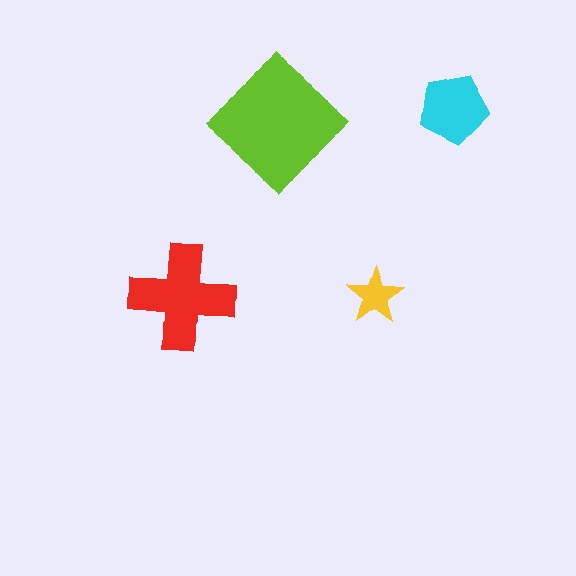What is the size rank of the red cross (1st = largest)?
2nd.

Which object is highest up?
The cyan pentagon is topmost.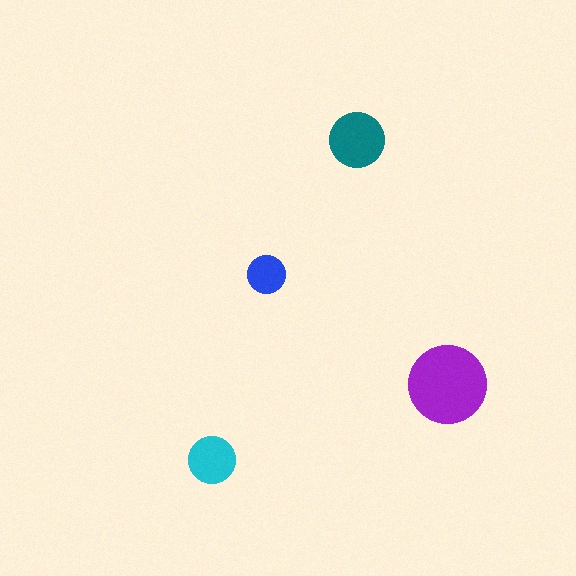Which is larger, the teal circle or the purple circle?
The purple one.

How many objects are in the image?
There are 4 objects in the image.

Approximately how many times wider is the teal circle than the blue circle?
About 1.5 times wider.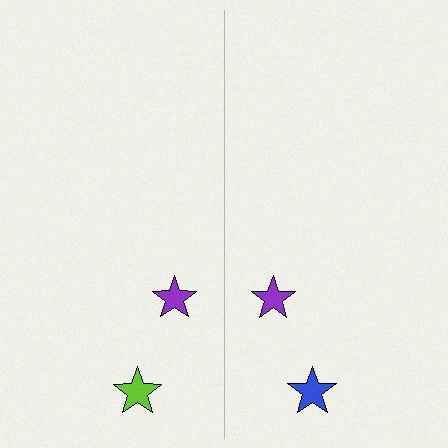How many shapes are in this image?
There are 4 shapes in this image.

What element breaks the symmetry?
The blue star on the right side breaks the symmetry — its mirror counterpart is lime.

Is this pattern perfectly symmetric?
No, the pattern is not perfectly symmetric. The blue star on the right side breaks the symmetry — its mirror counterpart is lime.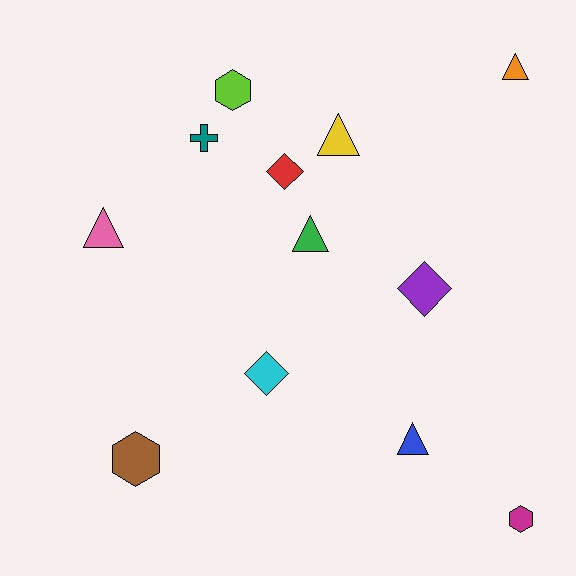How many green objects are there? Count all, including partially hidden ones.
There is 1 green object.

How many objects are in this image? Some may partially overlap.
There are 12 objects.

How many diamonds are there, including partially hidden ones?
There are 3 diamonds.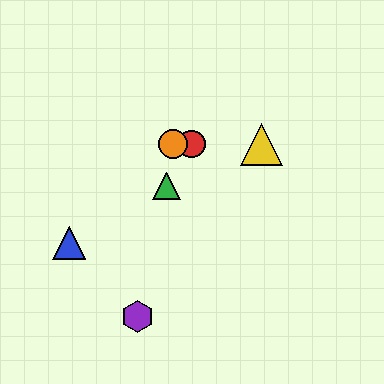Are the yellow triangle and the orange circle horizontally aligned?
Yes, both are at y≈144.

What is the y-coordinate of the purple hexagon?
The purple hexagon is at y≈316.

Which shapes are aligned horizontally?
The red circle, the yellow triangle, the orange circle are aligned horizontally.